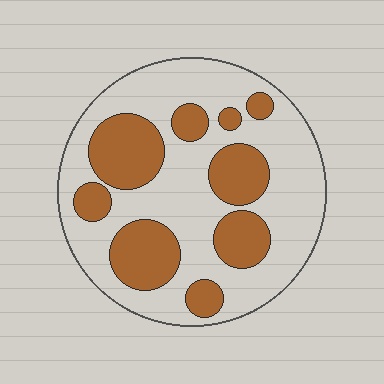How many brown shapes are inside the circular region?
9.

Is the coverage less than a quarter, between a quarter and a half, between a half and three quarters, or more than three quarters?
Between a quarter and a half.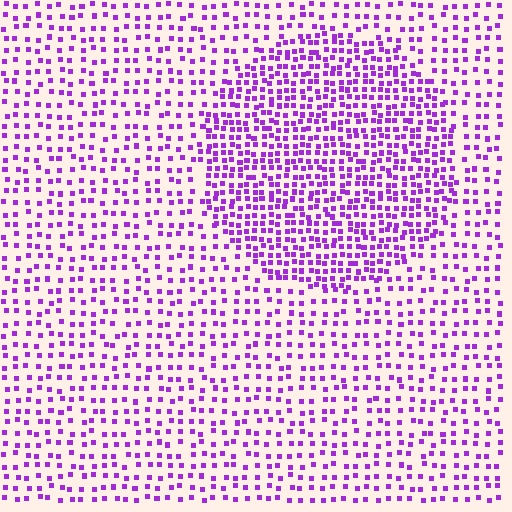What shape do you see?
I see a circle.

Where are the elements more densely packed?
The elements are more densely packed inside the circle boundary.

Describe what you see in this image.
The image contains small purple elements arranged at two different densities. A circle-shaped region is visible where the elements are more densely packed than the surrounding area.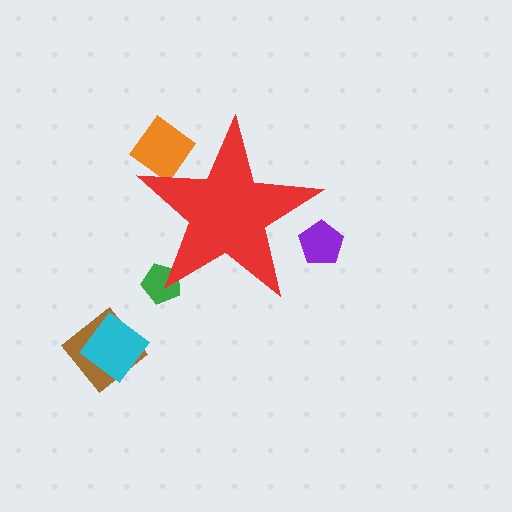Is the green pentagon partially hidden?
Yes, the green pentagon is partially hidden behind the red star.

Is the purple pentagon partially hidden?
Yes, the purple pentagon is partially hidden behind the red star.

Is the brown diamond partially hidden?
No, the brown diamond is fully visible.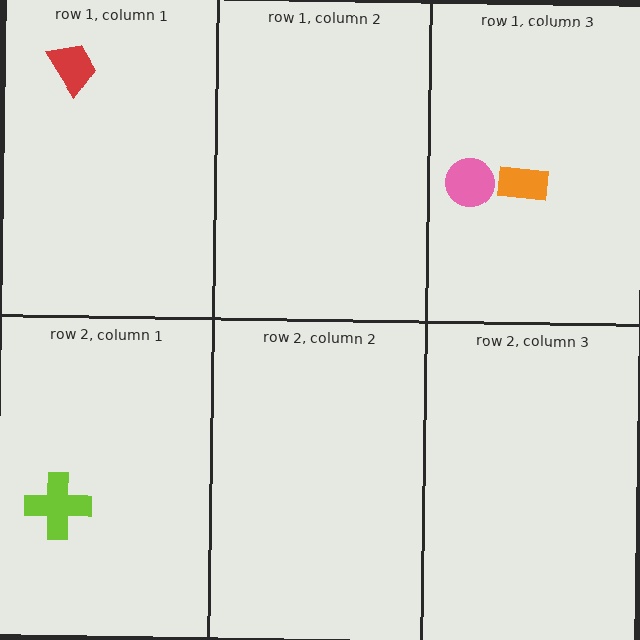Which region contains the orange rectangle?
The row 1, column 3 region.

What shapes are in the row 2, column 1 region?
The lime cross.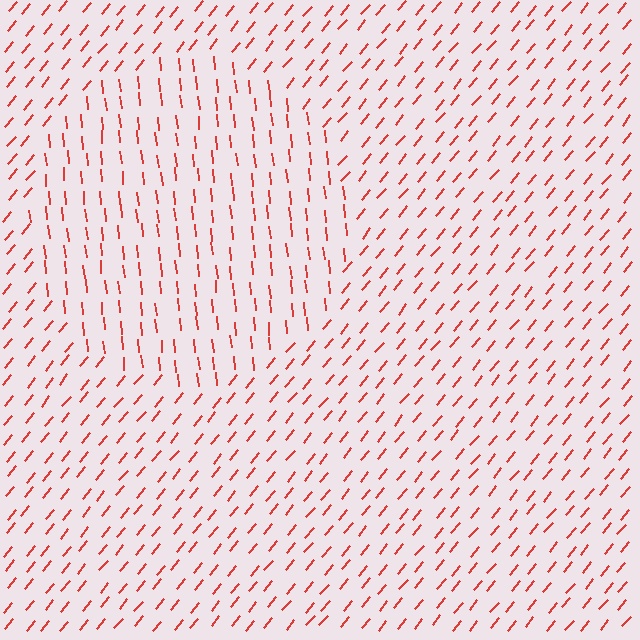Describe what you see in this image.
The image is filled with small red line segments. A circle region in the image has lines oriented differently from the surrounding lines, creating a visible texture boundary.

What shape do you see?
I see a circle.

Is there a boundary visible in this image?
Yes, there is a texture boundary formed by a change in line orientation.